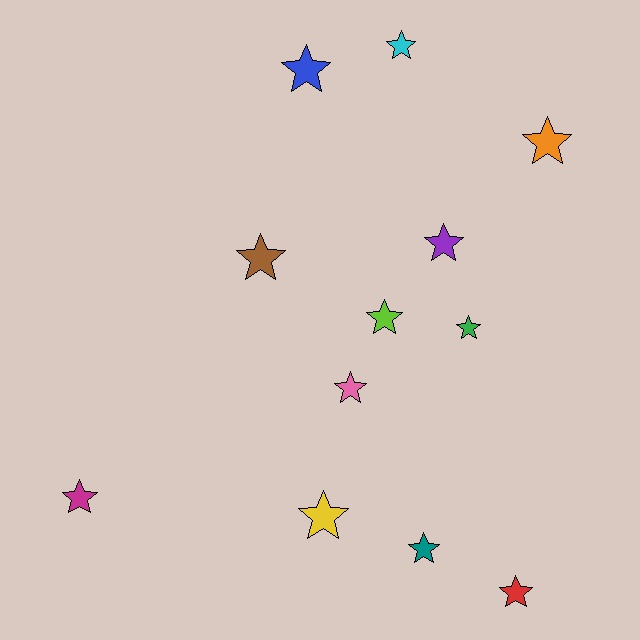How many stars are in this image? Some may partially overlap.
There are 12 stars.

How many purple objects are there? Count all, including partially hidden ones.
There is 1 purple object.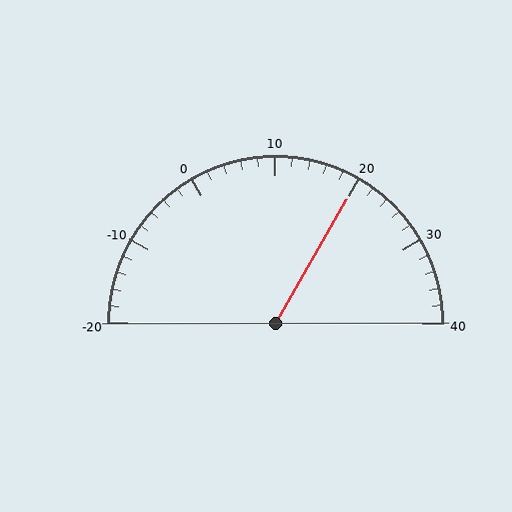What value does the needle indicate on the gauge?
The needle indicates approximately 20.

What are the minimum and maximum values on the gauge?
The gauge ranges from -20 to 40.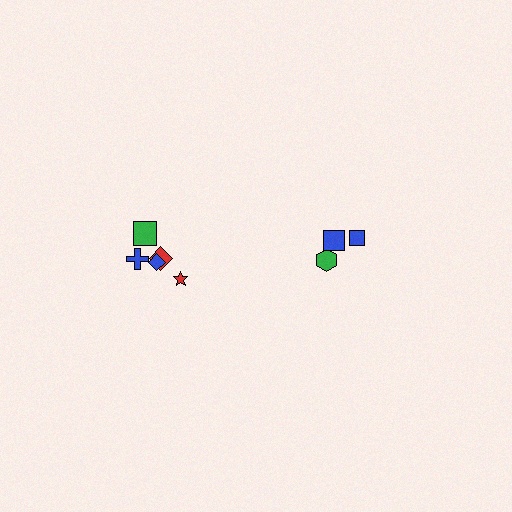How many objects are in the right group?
There are 3 objects.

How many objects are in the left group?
There are 5 objects.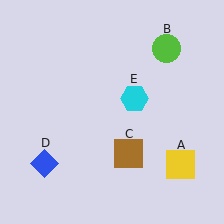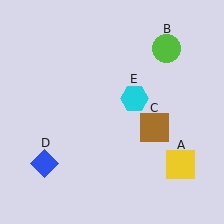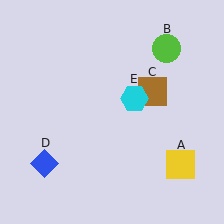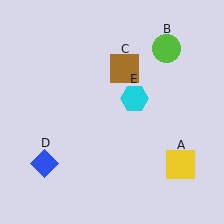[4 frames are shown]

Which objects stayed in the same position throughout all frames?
Yellow square (object A) and lime circle (object B) and blue diamond (object D) and cyan hexagon (object E) remained stationary.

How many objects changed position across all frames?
1 object changed position: brown square (object C).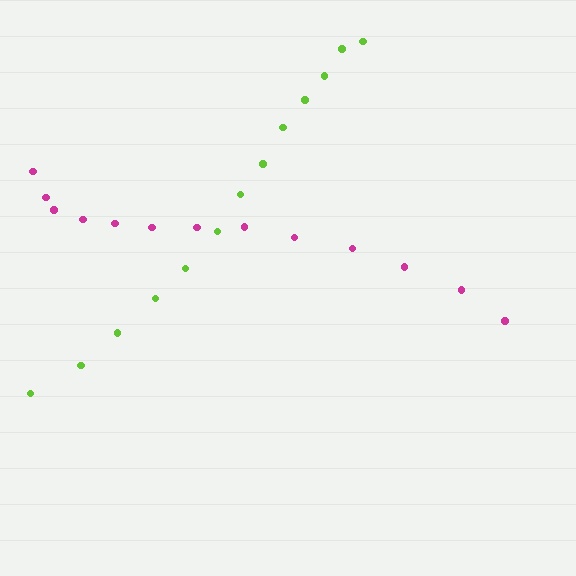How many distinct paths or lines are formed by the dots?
There are 2 distinct paths.